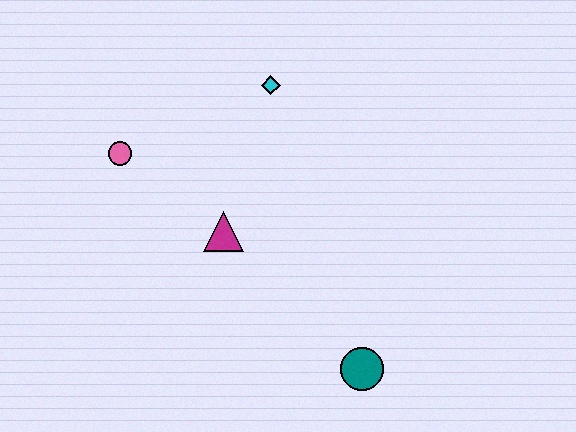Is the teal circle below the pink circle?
Yes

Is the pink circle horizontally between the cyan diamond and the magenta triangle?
No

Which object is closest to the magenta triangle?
The pink circle is closest to the magenta triangle.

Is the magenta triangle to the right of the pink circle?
Yes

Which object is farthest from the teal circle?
The pink circle is farthest from the teal circle.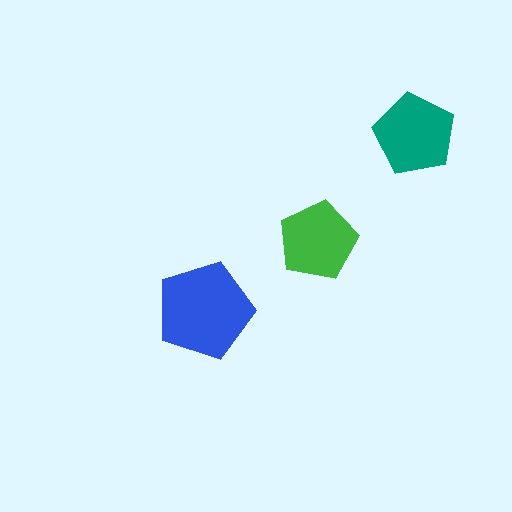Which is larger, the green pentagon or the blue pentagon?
The blue one.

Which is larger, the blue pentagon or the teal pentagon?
The blue one.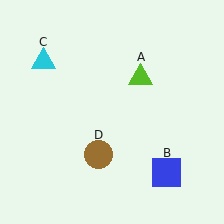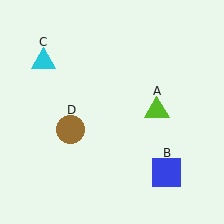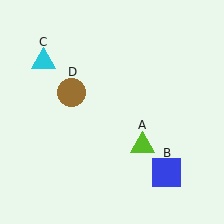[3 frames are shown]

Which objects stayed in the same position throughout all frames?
Blue square (object B) and cyan triangle (object C) remained stationary.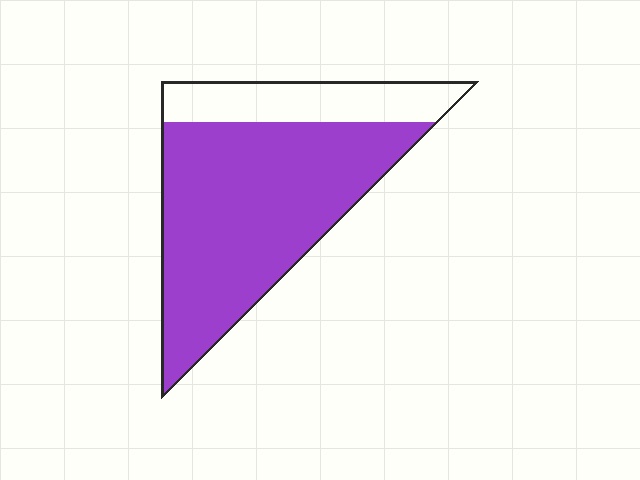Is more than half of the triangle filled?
Yes.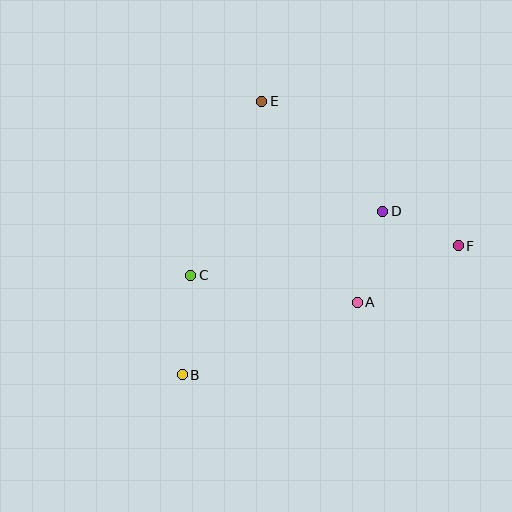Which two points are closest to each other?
Points D and F are closest to each other.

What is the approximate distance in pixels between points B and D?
The distance between B and D is approximately 259 pixels.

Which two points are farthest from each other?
Points B and F are farthest from each other.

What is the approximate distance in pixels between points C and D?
The distance between C and D is approximately 202 pixels.